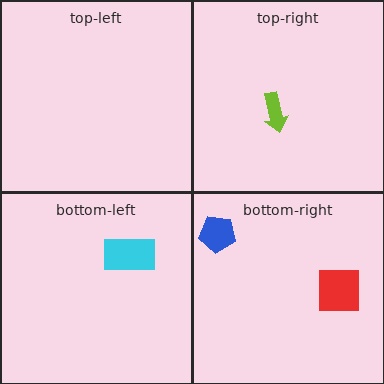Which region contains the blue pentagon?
The bottom-right region.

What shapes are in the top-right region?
The lime arrow.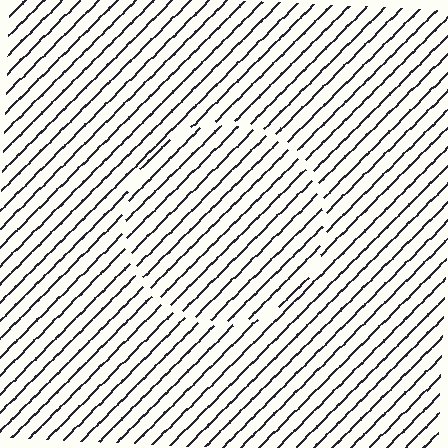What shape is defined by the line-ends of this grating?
An illusory circle. The interior of the shape contains the same grating, shifted by half a period — the contour is defined by the phase discontinuity where line-ends from the inner and outer gratings abut.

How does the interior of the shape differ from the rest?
The interior of the shape contains the same grating, shifted by half a period — the contour is defined by the phase discontinuity where line-ends from the inner and outer gratings abut.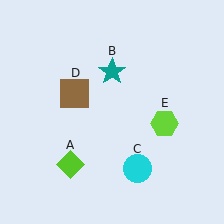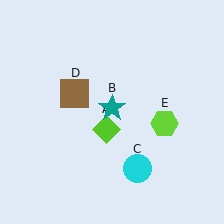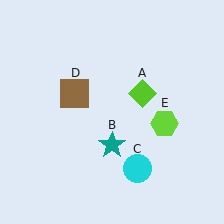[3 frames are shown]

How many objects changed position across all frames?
2 objects changed position: lime diamond (object A), teal star (object B).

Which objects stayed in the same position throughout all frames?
Cyan circle (object C) and brown square (object D) and lime hexagon (object E) remained stationary.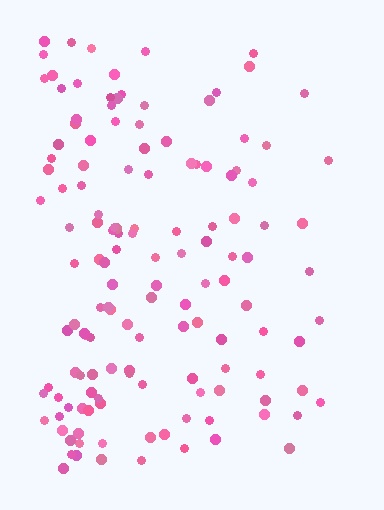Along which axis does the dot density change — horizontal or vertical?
Horizontal.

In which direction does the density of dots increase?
From right to left, with the left side densest.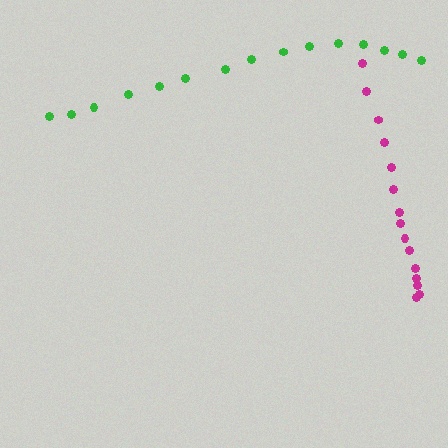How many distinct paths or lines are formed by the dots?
There are 2 distinct paths.